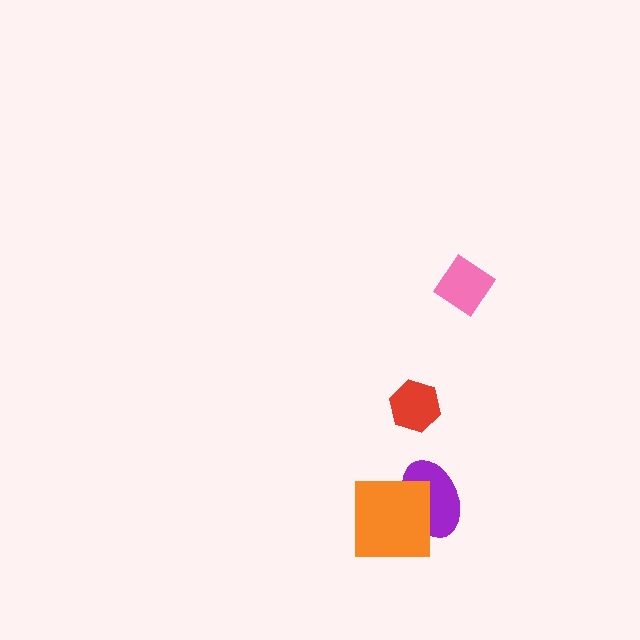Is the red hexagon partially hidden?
No, no other shape covers it.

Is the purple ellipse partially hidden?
Yes, it is partially covered by another shape.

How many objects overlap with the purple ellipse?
1 object overlaps with the purple ellipse.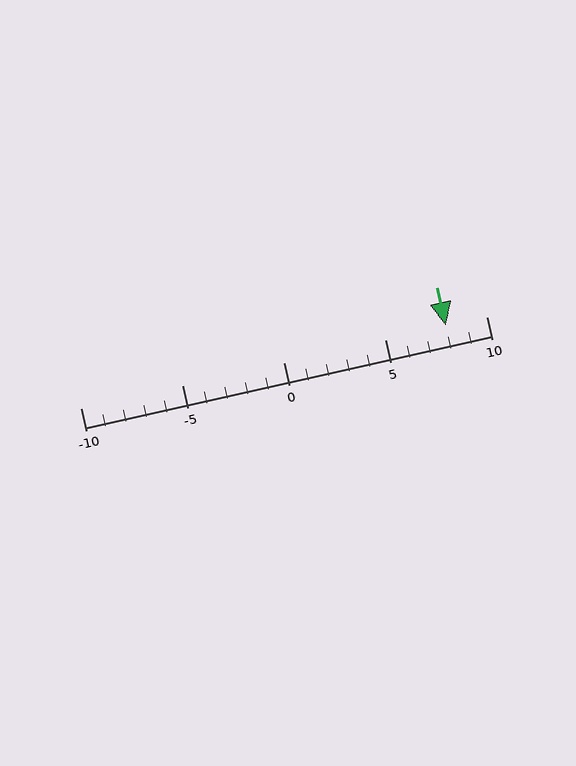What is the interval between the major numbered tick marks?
The major tick marks are spaced 5 units apart.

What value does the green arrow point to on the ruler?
The green arrow points to approximately 8.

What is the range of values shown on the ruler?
The ruler shows values from -10 to 10.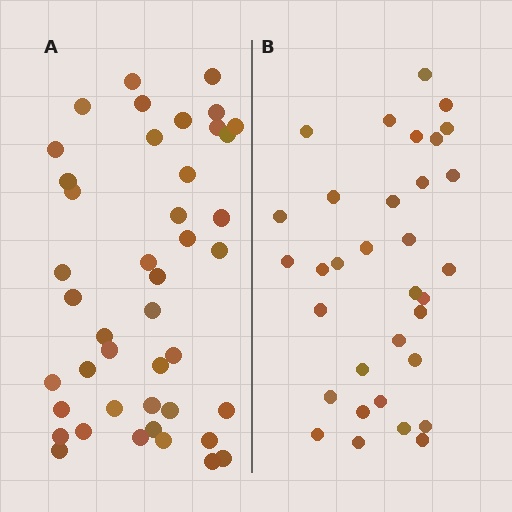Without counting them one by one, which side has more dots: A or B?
Region A (the left region) has more dots.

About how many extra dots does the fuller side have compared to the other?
Region A has roughly 10 or so more dots than region B.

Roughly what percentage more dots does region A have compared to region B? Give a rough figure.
About 30% more.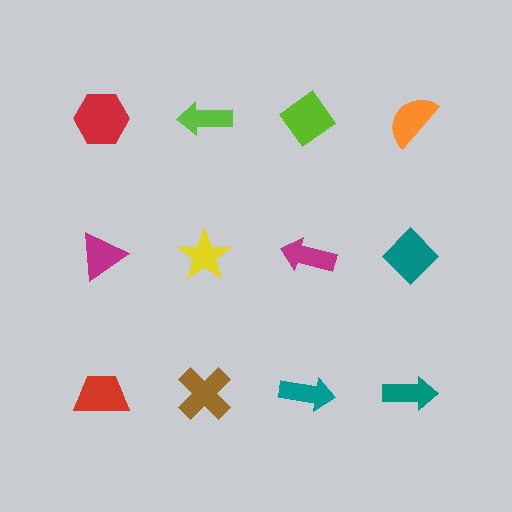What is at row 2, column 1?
A magenta triangle.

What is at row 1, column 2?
A lime arrow.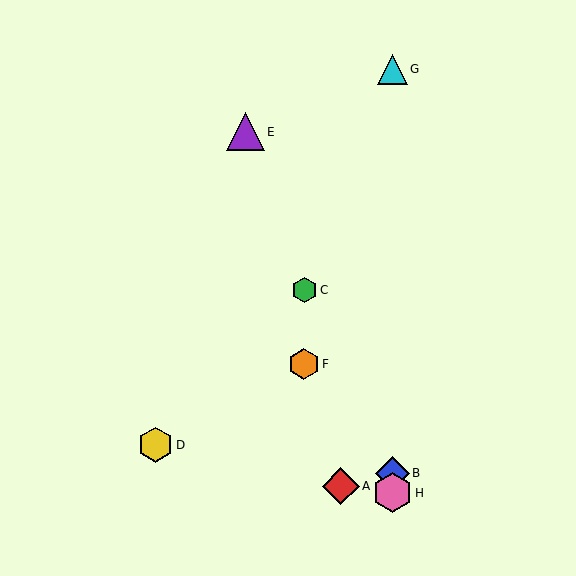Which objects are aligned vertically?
Objects B, G, H are aligned vertically.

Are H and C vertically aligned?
No, H is at x≈392 and C is at x≈304.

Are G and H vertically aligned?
Yes, both are at x≈392.